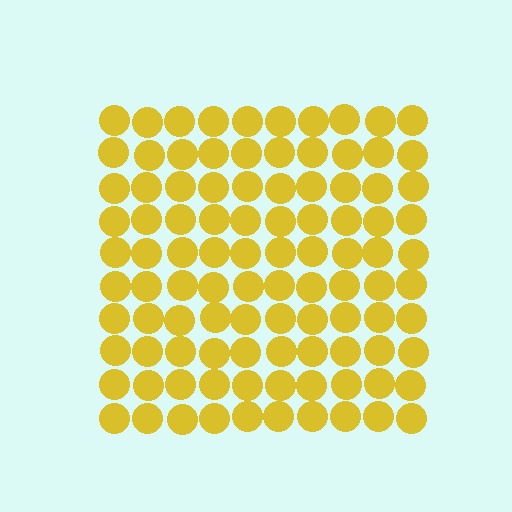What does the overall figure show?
The overall figure shows a square.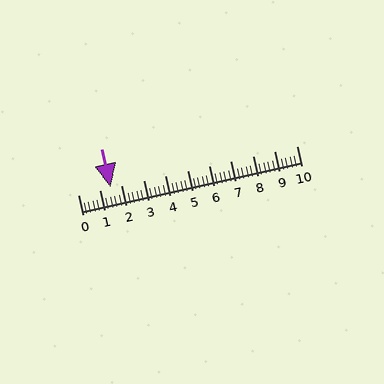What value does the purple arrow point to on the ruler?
The purple arrow points to approximately 1.5.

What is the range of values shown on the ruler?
The ruler shows values from 0 to 10.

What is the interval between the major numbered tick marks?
The major tick marks are spaced 1 units apart.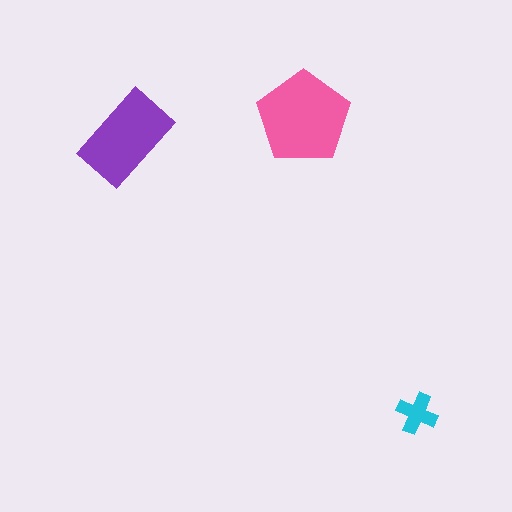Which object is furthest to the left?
The purple rectangle is leftmost.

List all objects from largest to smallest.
The pink pentagon, the purple rectangle, the cyan cross.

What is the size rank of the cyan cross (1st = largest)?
3rd.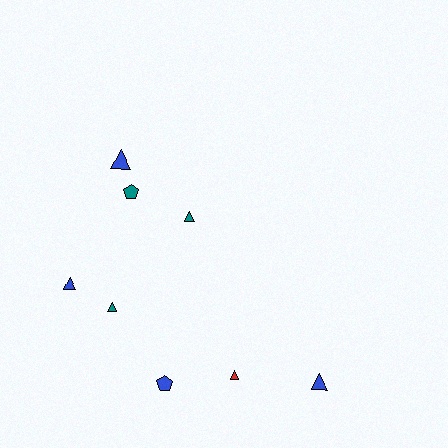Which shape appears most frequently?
Triangle, with 6 objects.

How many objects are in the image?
There are 8 objects.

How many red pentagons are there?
There are no red pentagons.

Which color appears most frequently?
Blue, with 4 objects.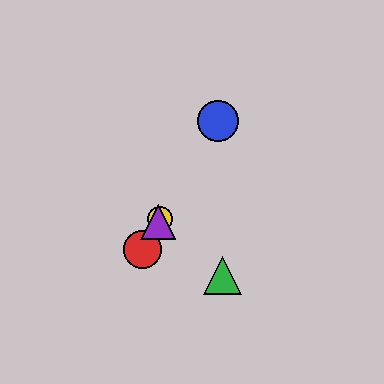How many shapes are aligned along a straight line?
4 shapes (the red circle, the blue circle, the yellow circle, the purple triangle) are aligned along a straight line.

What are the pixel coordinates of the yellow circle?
The yellow circle is at (160, 219).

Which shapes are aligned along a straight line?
The red circle, the blue circle, the yellow circle, the purple triangle are aligned along a straight line.